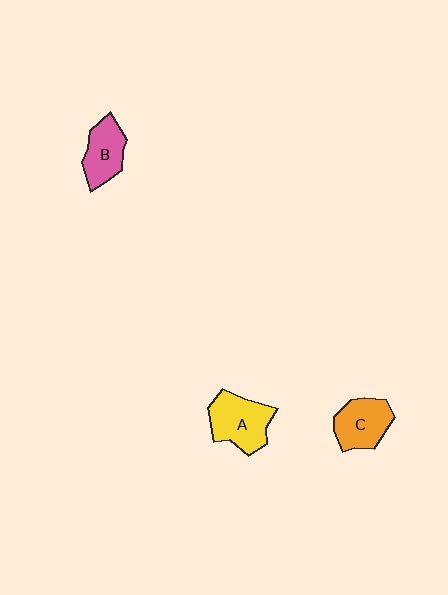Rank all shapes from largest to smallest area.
From largest to smallest: A (yellow), C (orange), B (pink).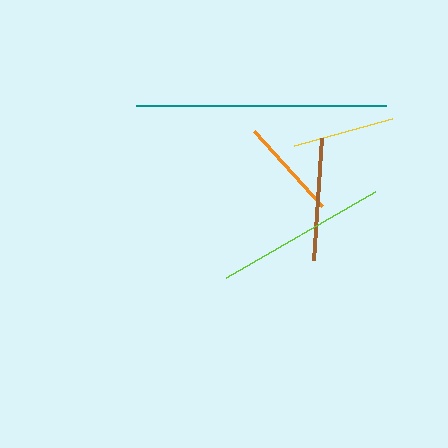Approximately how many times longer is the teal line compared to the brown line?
The teal line is approximately 2.0 times the length of the brown line.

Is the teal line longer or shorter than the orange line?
The teal line is longer than the orange line.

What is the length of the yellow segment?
The yellow segment is approximately 101 pixels long.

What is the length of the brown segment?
The brown segment is approximately 122 pixels long.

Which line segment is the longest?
The teal line is the longest at approximately 250 pixels.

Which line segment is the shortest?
The yellow line is the shortest at approximately 101 pixels.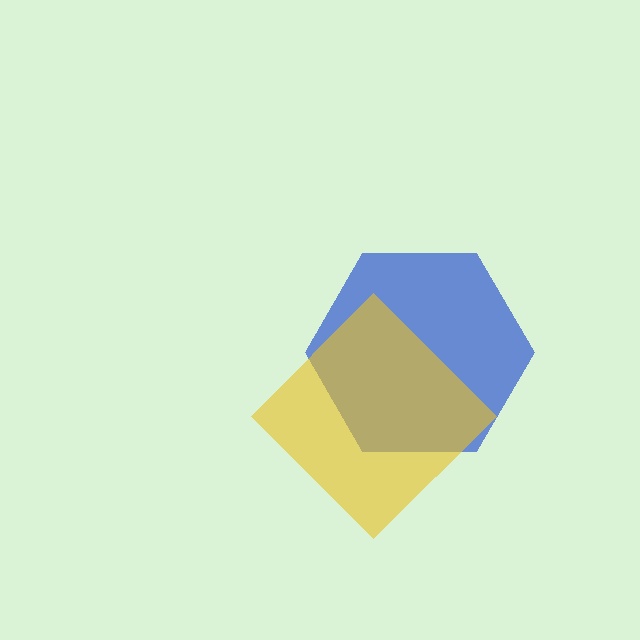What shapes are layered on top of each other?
The layered shapes are: a blue hexagon, a yellow diamond.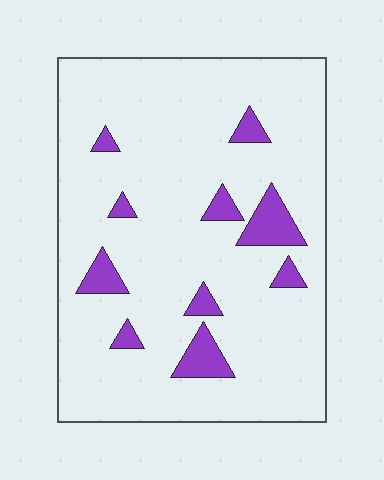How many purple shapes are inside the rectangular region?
10.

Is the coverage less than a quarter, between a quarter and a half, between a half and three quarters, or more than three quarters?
Less than a quarter.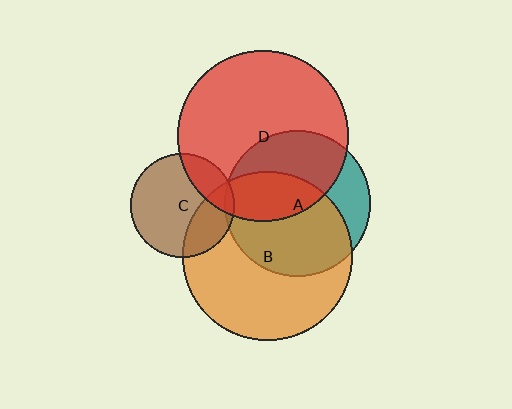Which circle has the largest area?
Circle D (red).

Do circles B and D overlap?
Yes.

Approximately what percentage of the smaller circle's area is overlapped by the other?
Approximately 20%.